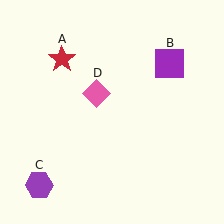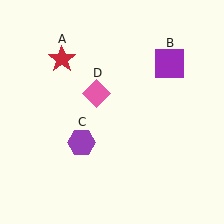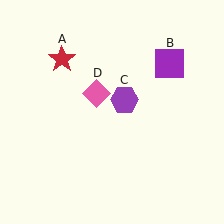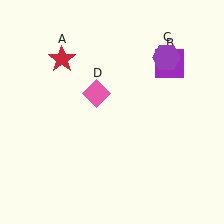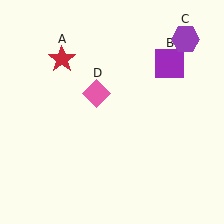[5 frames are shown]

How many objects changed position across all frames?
1 object changed position: purple hexagon (object C).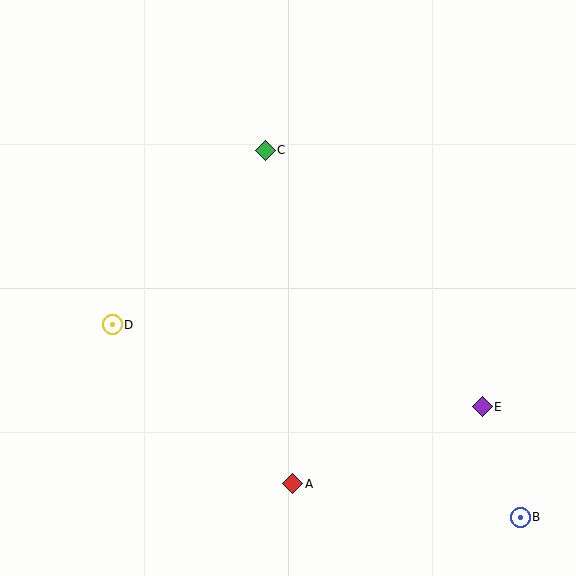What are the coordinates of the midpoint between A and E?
The midpoint between A and E is at (388, 445).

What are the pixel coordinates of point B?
Point B is at (520, 517).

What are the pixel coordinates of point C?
Point C is at (265, 150).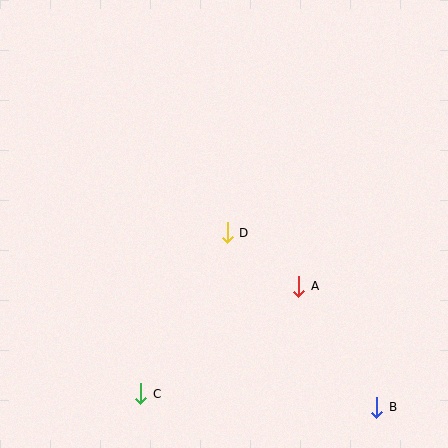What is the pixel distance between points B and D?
The distance between B and D is 230 pixels.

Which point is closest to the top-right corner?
Point D is closest to the top-right corner.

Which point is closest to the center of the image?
Point D at (227, 233) is closest to the center.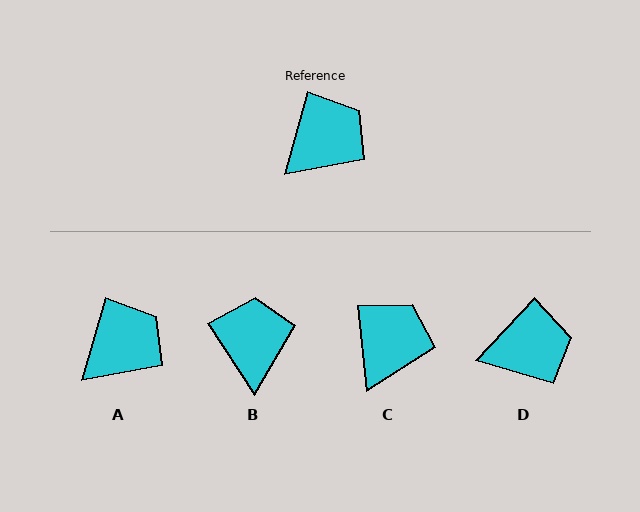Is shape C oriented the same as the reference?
No, it is off by about 22 degrees.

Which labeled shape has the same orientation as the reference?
A.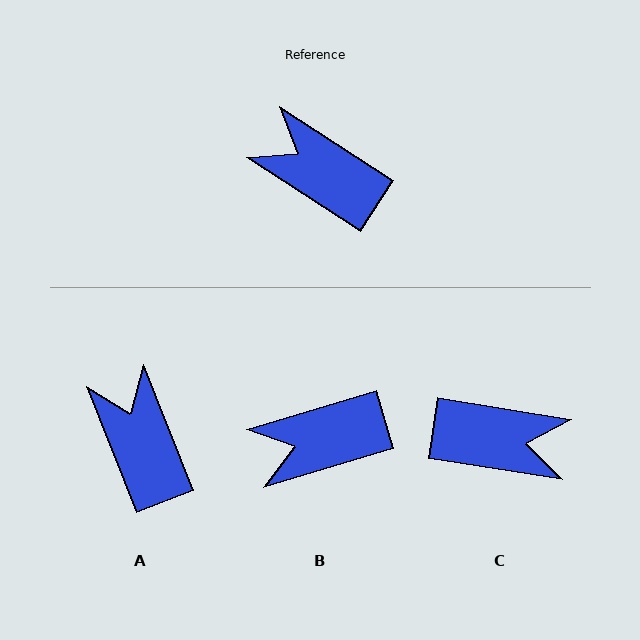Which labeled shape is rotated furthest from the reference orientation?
C, about 156 degrees away.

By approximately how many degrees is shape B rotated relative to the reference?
Approximately 50 degrees counter-clockwise.